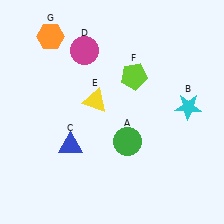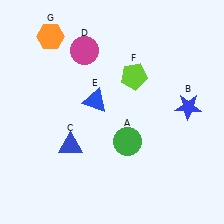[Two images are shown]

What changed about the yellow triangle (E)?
In Image 1, E is yellow. In Image 2, it changed to blue.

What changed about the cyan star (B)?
In Image 1, B is cyan. In Image 2, it changed to blue.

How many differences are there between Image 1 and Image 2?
There are 2 differences between the two images.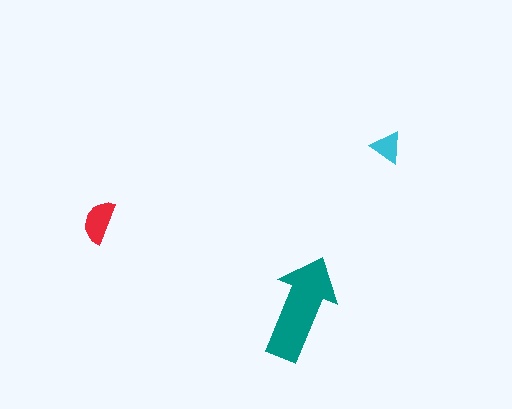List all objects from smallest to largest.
The cyan triangle, the red semicircle, the teal arrow.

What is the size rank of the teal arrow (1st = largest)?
1st.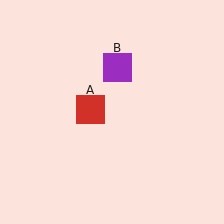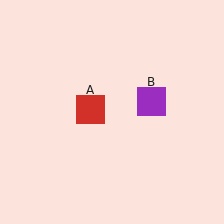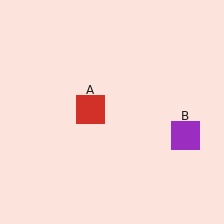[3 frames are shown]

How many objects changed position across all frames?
1 object changed position: purple square (object B).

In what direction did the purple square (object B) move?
The purple square (object B) moved down and to the right.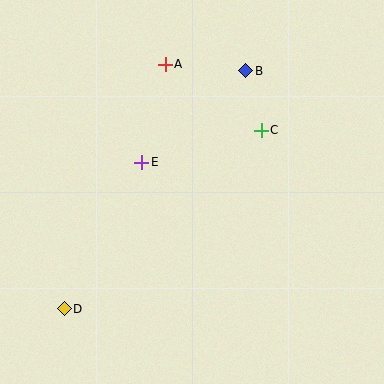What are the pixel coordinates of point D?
Point D is at (64, 309).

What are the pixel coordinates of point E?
Point E is at (142, 162).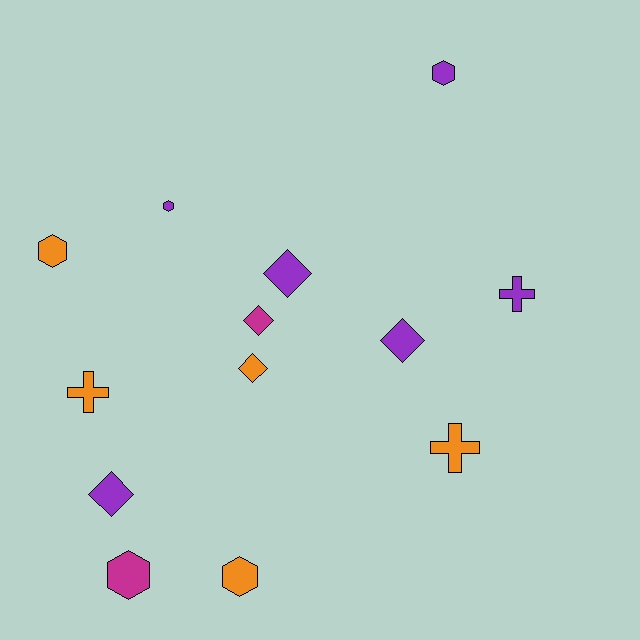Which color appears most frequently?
Purple, with 6 objects.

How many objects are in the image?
There are 13 objects.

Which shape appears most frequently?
Hexagon, with 5 objects.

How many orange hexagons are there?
There are 2 orange hexagons.